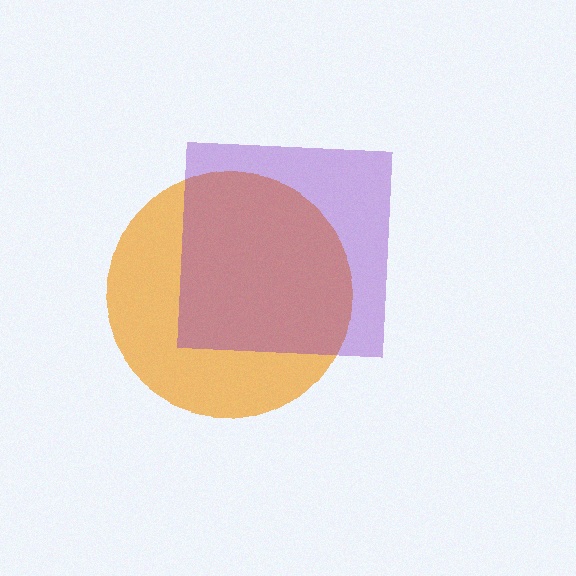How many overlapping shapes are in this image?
There are 2 overlapping shapes in the image.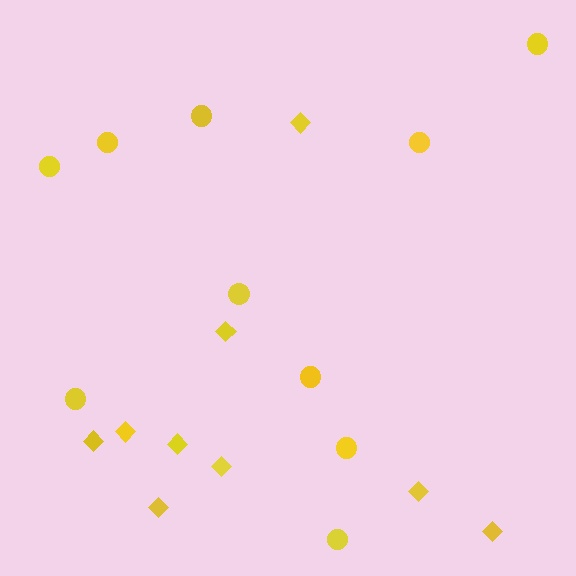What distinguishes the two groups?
There are 2 groups: one group of diamonds (9) and one group of circles (10).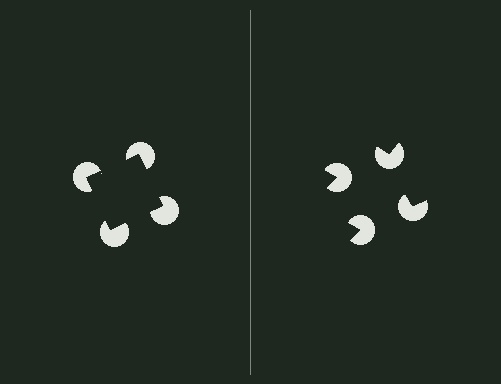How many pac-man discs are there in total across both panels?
8 — 4 on each side.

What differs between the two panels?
The pac-man discs are positioned identically on both sides; only the wedge orientations differ. On the left they align to a square; on the right they are misaligned.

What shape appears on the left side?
An illusory square.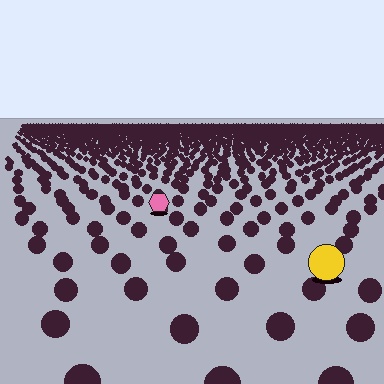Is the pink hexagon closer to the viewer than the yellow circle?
No. The yellow circle is closer — you can tell from the texture gradient: the ground texture is coarser near it.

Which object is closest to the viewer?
The yellow circle is closest. The texture marks near it are larger and more spread out.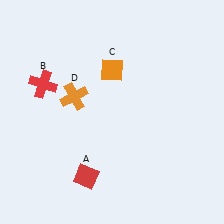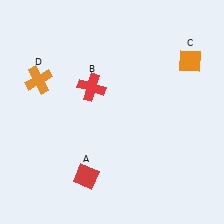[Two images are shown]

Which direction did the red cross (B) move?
The red cross (B) moved right.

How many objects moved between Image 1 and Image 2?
3 objects moved between the two images.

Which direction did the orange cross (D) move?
The orange cross (D) moved left.